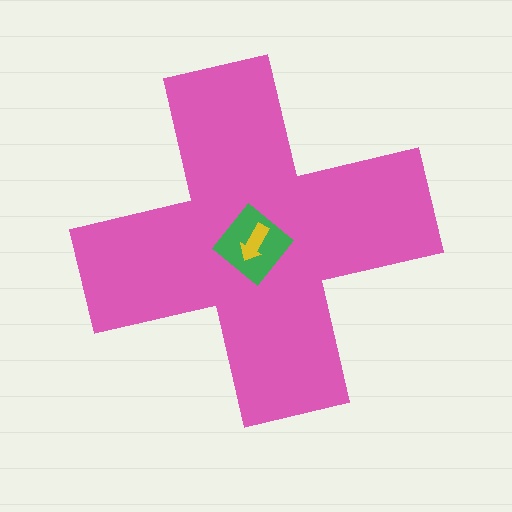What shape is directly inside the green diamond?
The yellow arrow.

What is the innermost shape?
The yellow arrow.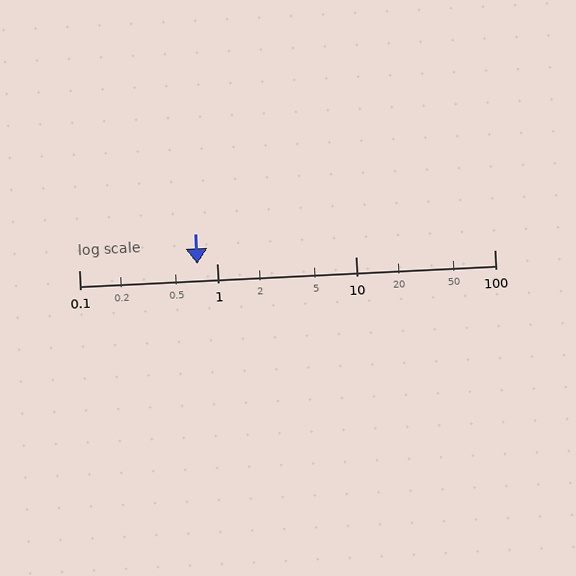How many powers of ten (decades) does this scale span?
The scale spans 3 decades, from 0.1 to 100.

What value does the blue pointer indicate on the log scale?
The pointer indicates approximately 0.71.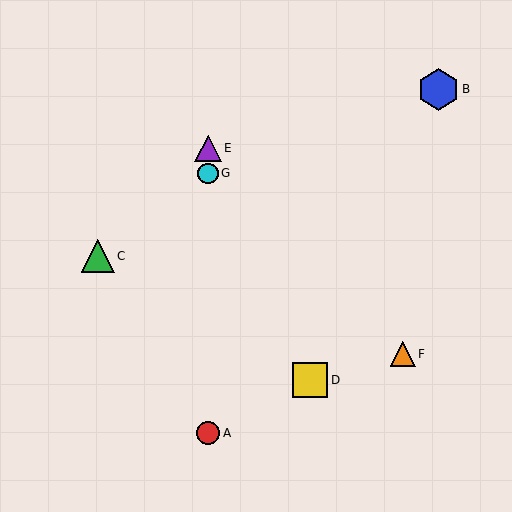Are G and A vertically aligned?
Yes, both are at x≈208.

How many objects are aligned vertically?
3 objects (A, E, G) are aligned vertically.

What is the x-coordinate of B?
Object B is at x≈438.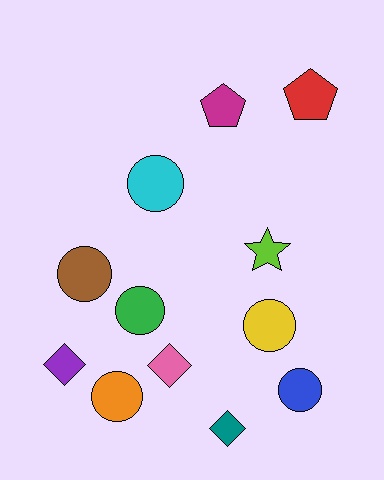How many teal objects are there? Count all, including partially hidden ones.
There is 1 teal object.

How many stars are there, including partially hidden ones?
There is 1 star.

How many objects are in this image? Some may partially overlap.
There are 12 objects.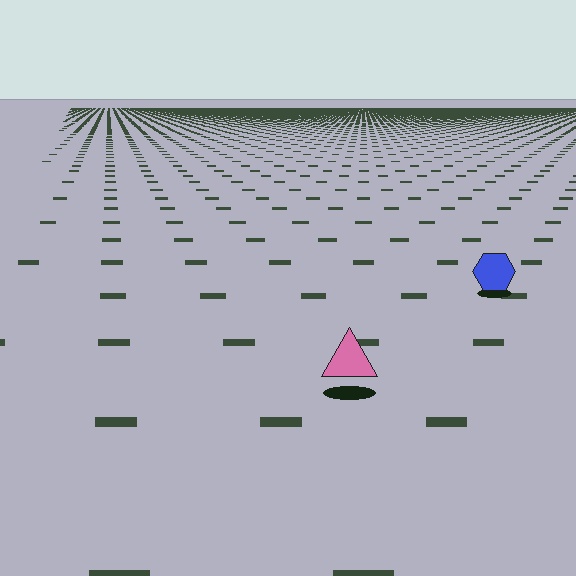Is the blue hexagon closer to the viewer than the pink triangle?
No. The pink triangle is closer — you can tell from the texture gradient: the ground texture is coarser near it.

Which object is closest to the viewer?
The pink triangle is closest. The texture marks near it are larger and more spread out.